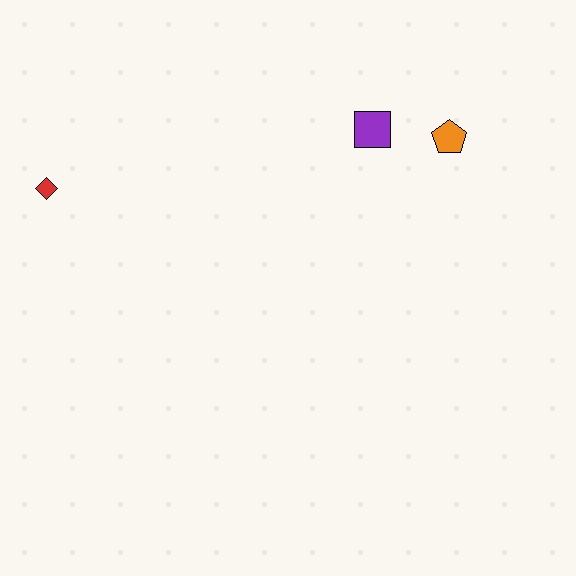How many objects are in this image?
There are 3 objects.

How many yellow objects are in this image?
There are no yellow objects.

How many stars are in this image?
There are no stars.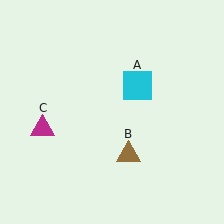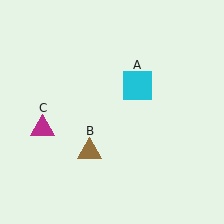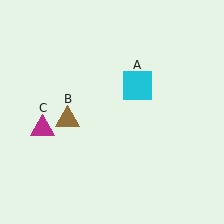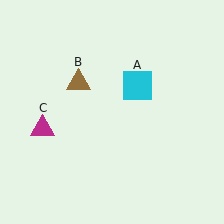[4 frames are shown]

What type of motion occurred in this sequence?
The brown triangle (object B) rotated clockwise around the center of the scene.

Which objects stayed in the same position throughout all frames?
Cyan square (object A) and magenta triangle (object C) remained stationary.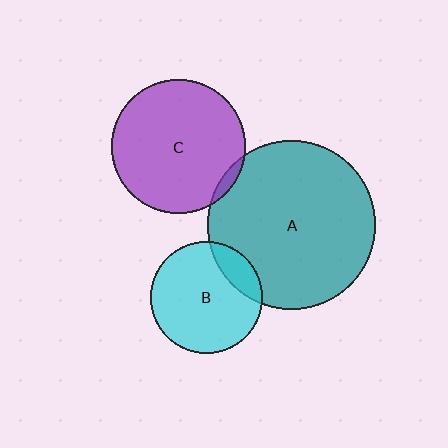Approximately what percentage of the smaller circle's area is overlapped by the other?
Approximately 5%.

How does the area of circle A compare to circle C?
Approximately 1.6 times.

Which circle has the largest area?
Circle A (teal).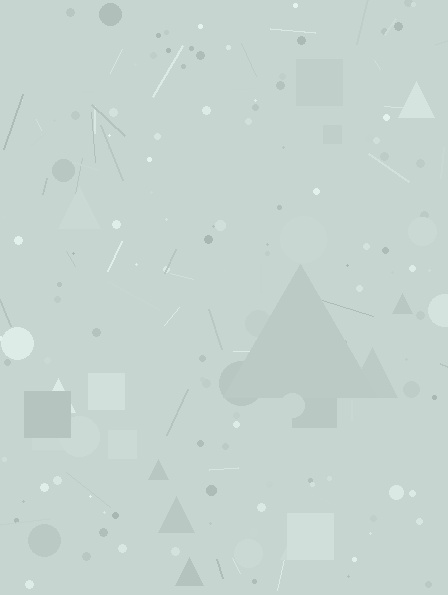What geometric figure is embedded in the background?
A triangle is embedded in the background.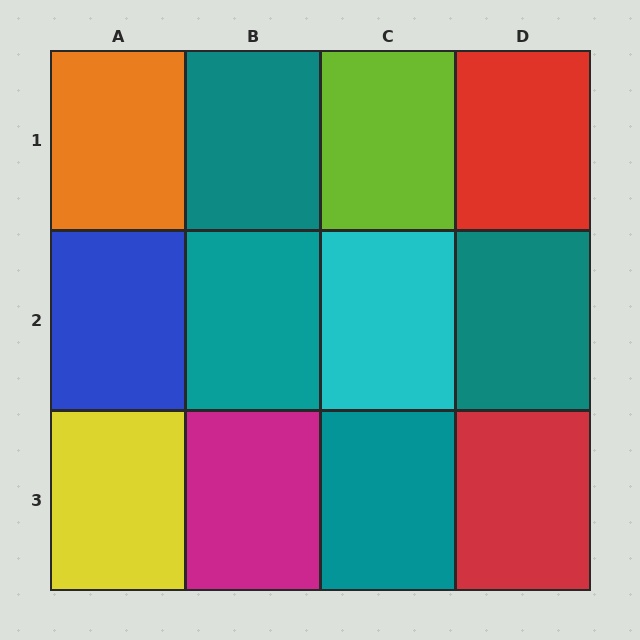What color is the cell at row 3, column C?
Teal.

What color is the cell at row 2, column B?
Teal.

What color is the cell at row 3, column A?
Yellow.